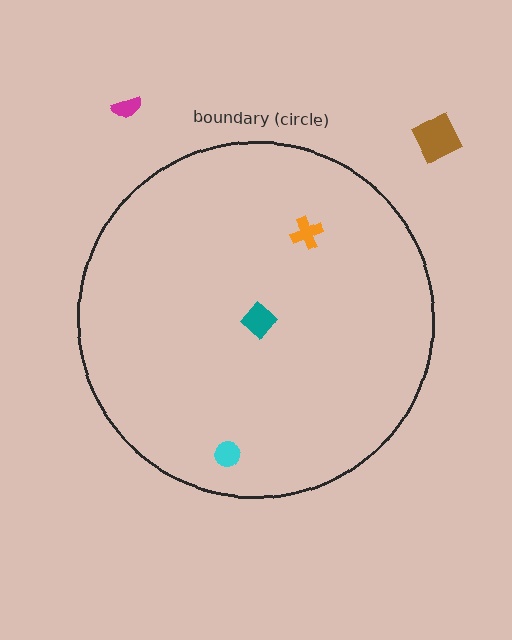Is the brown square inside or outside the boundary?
Outside.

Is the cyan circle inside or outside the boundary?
Inside.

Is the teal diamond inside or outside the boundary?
Inside.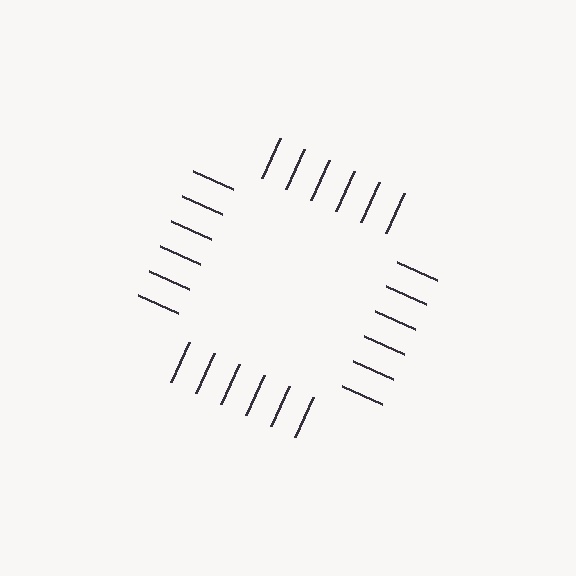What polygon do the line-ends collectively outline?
An illusory square — the line segments terminate on its edges but no continuous stroke is drawn.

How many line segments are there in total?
24 — 6 along each of the 4 edges.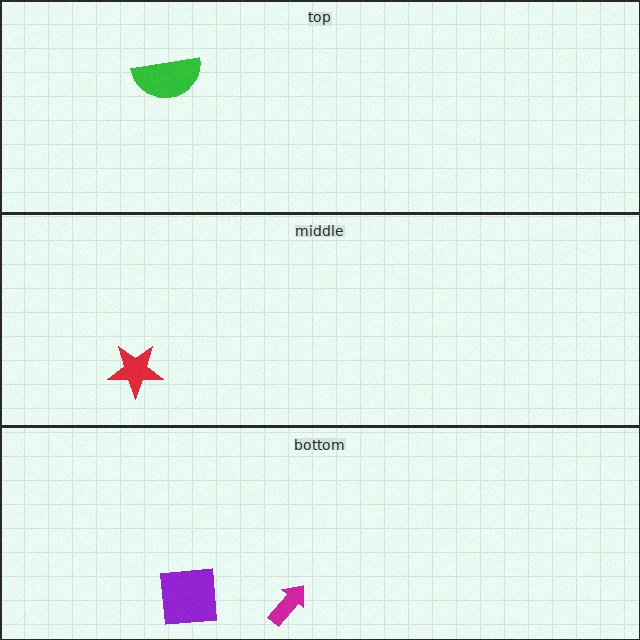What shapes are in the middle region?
The red star.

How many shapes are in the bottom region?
2.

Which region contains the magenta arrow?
The bottom region.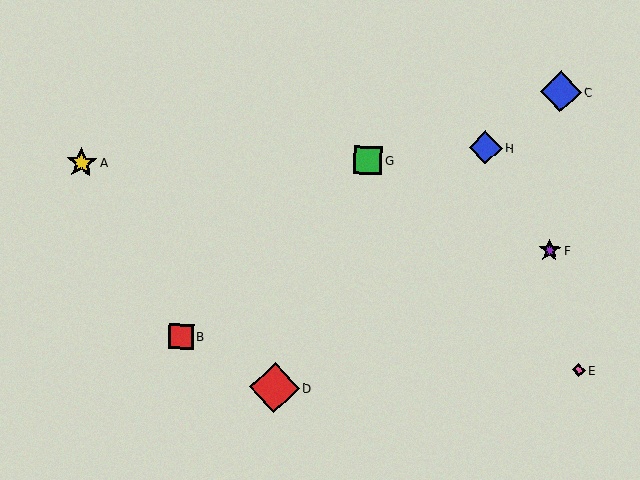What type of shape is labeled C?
Shape C is a blue diamond.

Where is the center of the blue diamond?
The center of the blue diamond is at (486, 148).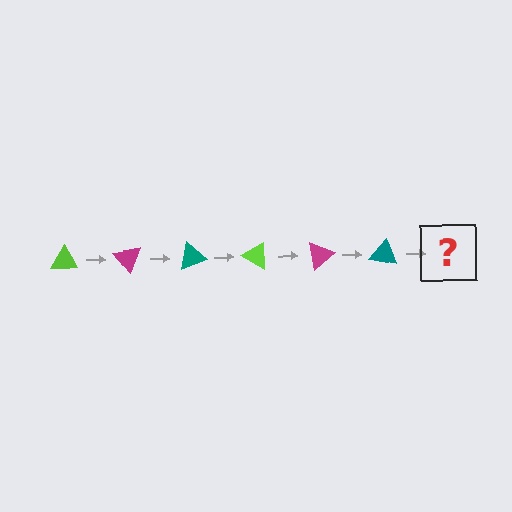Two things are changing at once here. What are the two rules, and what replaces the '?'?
The two rules are that it rotates 50 degrees each step and the color cycles through lime, magenta, and teal. The '?' should be a lime triangle, rotated 300 degrees from the start.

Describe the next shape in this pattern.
It should be a lime triangle, rotated 300 degrees from the start.